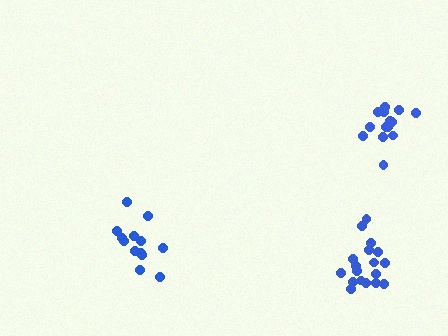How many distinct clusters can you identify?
There are 3 distinct clusters.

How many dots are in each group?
Group 1: 13 dots, Group 2: 14 dots, Group 3: 18 dots (45 total).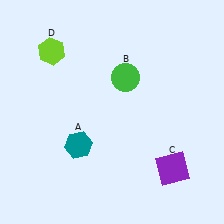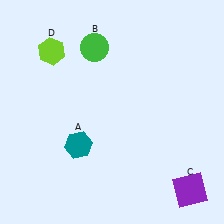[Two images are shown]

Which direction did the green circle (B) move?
The green circle (B) moved left.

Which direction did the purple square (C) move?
The purple square (C) moved down.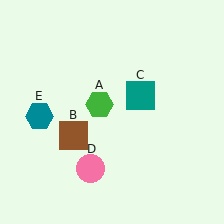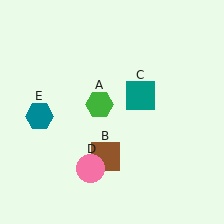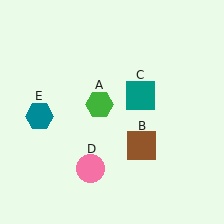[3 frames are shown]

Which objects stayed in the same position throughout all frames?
Green hexagon (object A) and teal square (object C) and pink circle (object D) and teal hexagon (object E) remained stationary.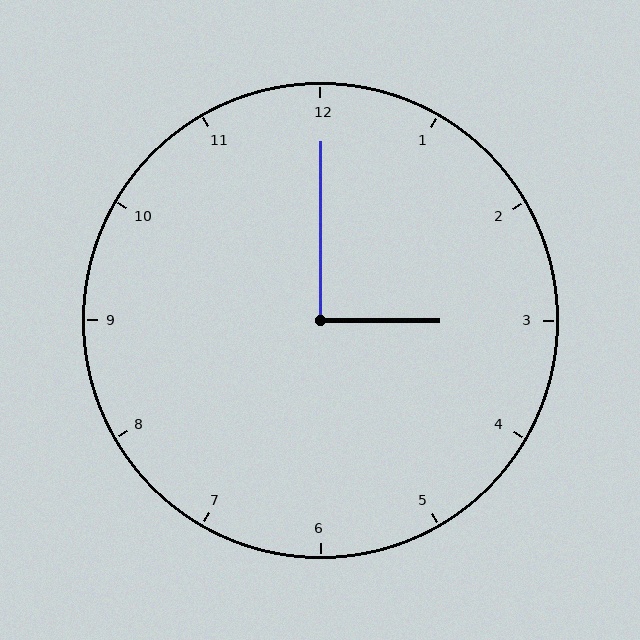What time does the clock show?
3:00.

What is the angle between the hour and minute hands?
Approximately 90 degrees.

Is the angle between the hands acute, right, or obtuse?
It is right.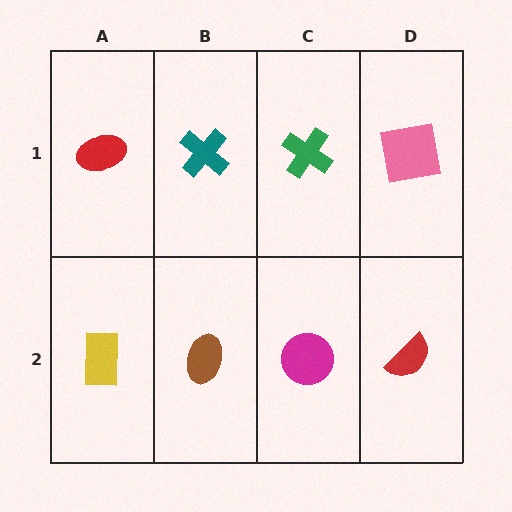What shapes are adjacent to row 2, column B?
A teal cross (row 1, column B), a yellow rectangle (row 2, column A), a magenta circle (row 2, column C).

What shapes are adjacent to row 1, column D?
A red semicircle (row 2, column D), a green cross (row 1, column C).